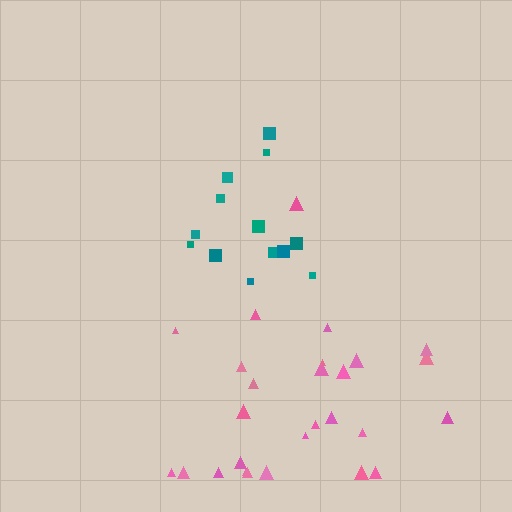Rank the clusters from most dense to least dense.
pink, teal.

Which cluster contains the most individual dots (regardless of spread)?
Pink (27).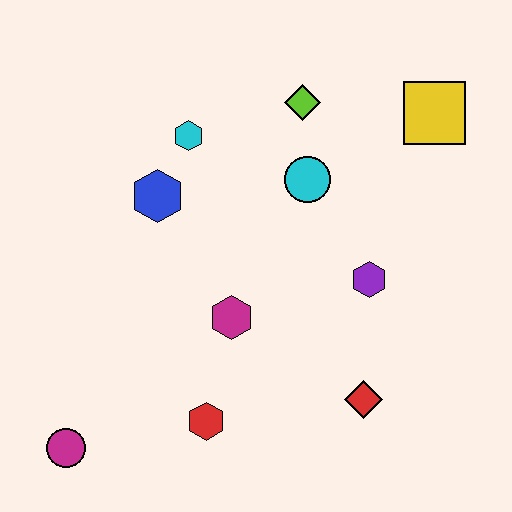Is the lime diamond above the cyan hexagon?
Yes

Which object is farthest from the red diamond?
The cyan hexagon is farthest from the red diamond.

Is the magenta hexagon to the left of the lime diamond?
Yes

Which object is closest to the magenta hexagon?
The red hexagon is closest to the magenta hexagon.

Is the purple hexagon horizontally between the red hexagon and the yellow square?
Yes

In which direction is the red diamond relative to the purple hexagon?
The red diamond is below the purple hexagon.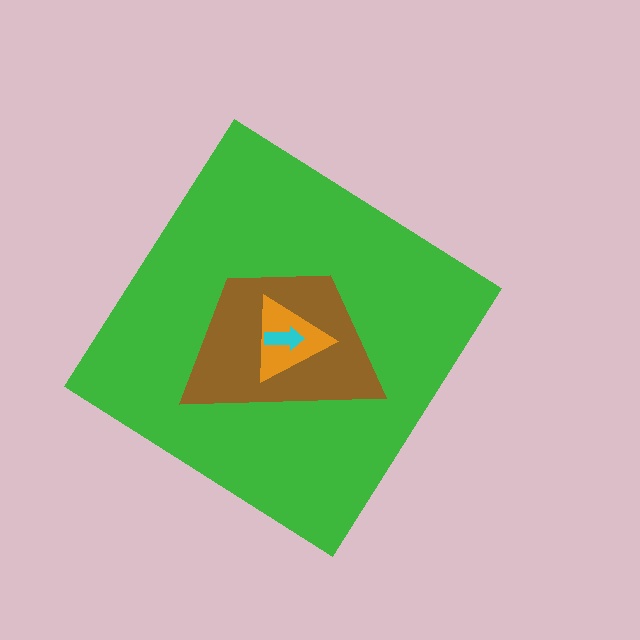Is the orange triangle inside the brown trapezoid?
Yes.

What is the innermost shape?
The cyan arrow.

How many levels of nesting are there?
4.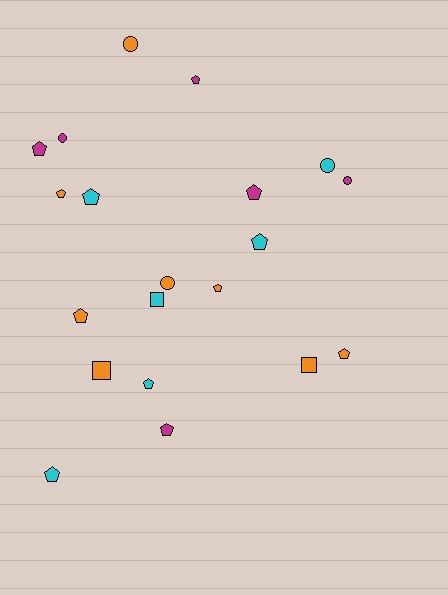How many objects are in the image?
There are 20 objects.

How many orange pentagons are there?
There are 4 orange pentagons.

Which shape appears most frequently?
Pentagon, with 12 objects.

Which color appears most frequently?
Orange, with 8 objects.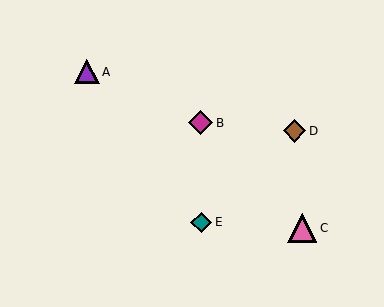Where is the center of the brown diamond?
The center of the brown diamond is at (295, 131).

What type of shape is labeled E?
Shape E is a teal diamond.